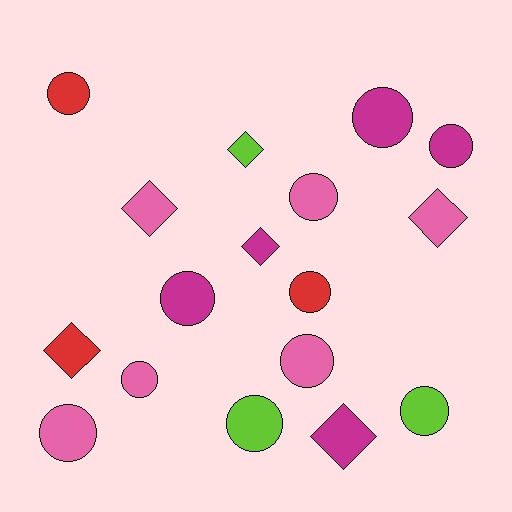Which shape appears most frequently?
Circle, with 11 objects.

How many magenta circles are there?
There are 3 magenta circles.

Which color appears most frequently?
Pink, with 6 objects.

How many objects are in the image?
There are 17 objects.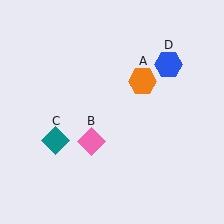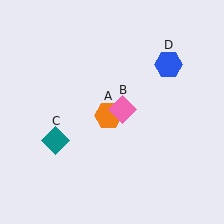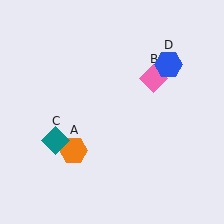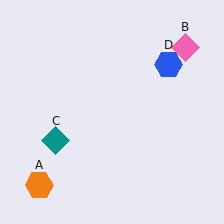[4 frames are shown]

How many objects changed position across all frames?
2 objects changed position: orange hexagon (object A), pink diamond (object B).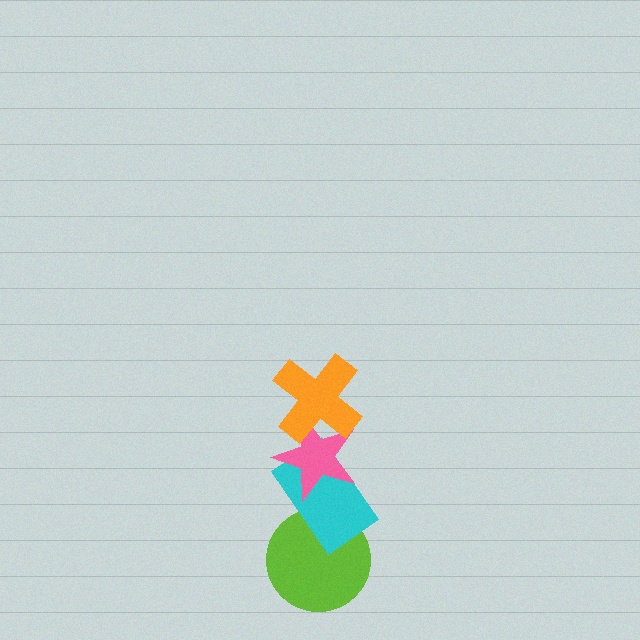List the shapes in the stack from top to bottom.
From top to bottom: the orange cross, the pink star, the cyan rectangle, the lime circle.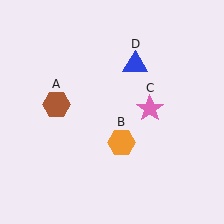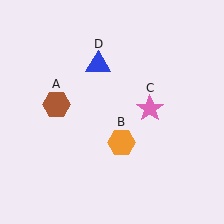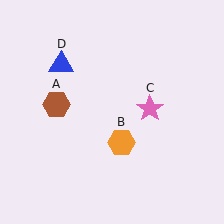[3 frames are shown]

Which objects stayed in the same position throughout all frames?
Brown hexagon (object A) and orange hexagon (object B) and pink star (object C) remained stationary.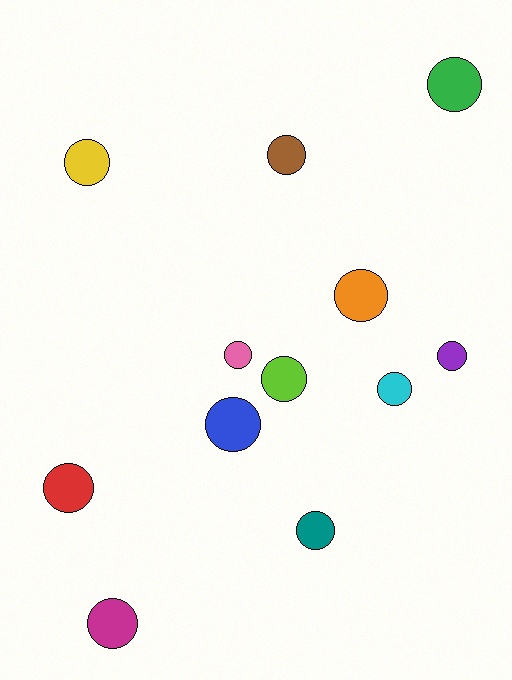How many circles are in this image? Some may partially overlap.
There are 12 circles.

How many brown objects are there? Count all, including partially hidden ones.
There is 1 brown object.